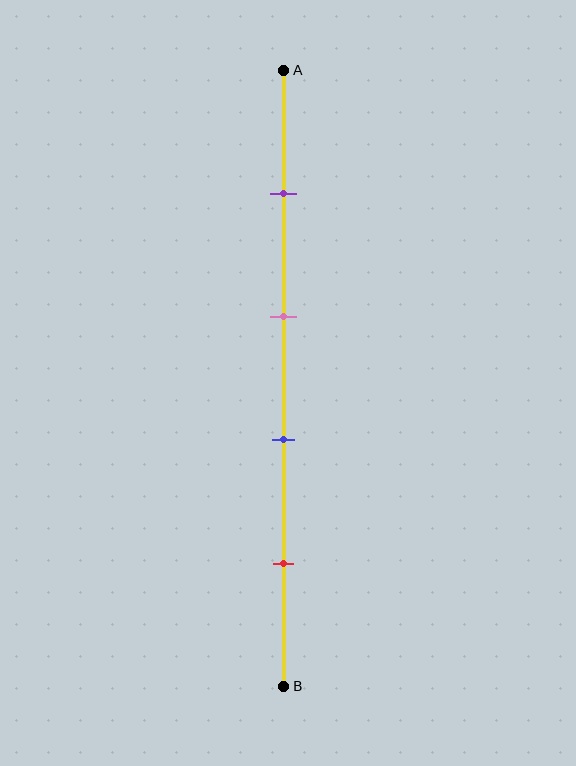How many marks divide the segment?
There are 4 marks dividing the segment.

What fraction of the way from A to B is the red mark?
The red mark is approximately 80% (0.8) of the way from A to B.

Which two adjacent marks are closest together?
The pink and blue marks are the closest adjacent pair.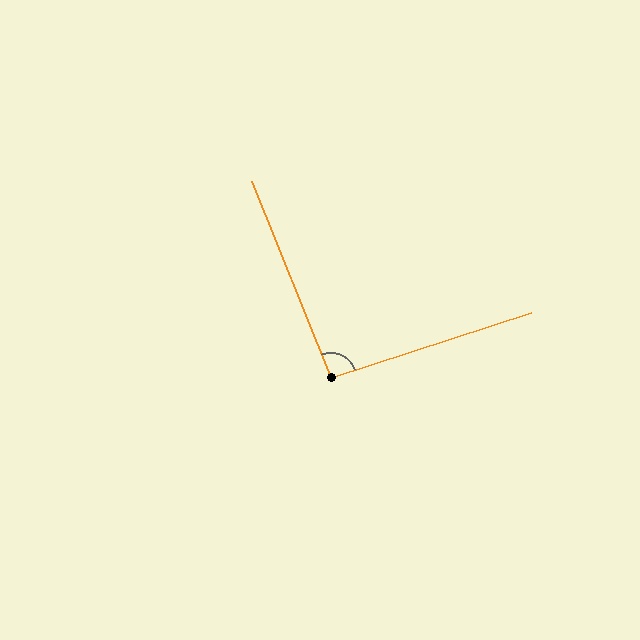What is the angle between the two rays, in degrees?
Approximately 94 degrees.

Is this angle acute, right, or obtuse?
It is approximately a right angle.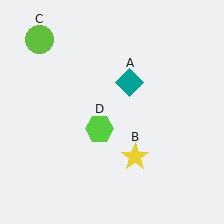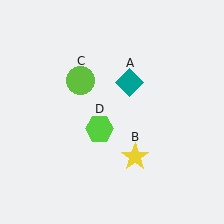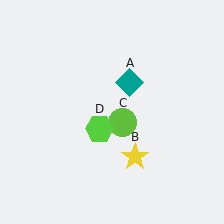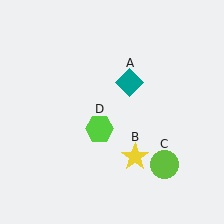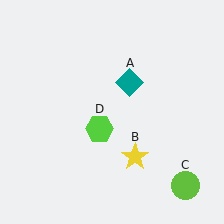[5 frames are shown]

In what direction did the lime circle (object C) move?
The lime circle (object C) moved down and to the right.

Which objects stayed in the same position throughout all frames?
Teal diamond (object A) and yellow star (object B) and lime hexagon (object D) remained stationary.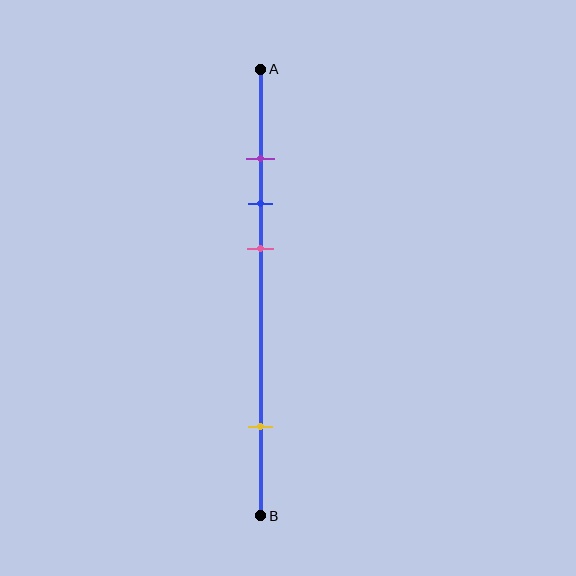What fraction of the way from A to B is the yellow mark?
The yellow mark is approximately 80% (0.8) of the way from A to B.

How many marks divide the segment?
There are 4 marks dividing the segment.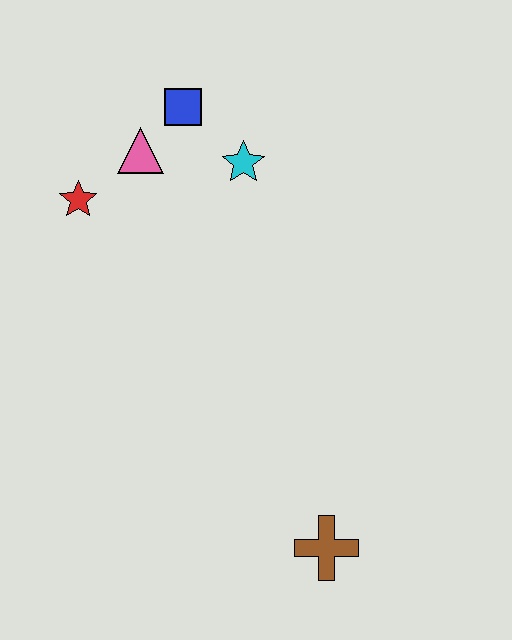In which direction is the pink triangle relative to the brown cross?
The pink triangle is above the brown cross.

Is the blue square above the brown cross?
Yes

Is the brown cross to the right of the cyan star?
Yes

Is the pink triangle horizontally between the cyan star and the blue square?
No